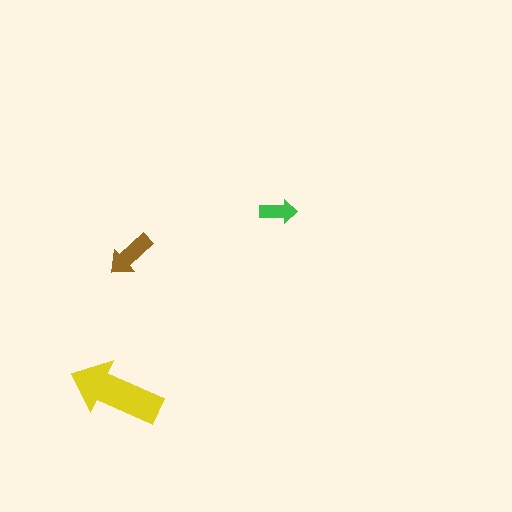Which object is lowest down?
The yellow arrow is bottommost.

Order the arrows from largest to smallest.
the yellow one, the brown one, the green one.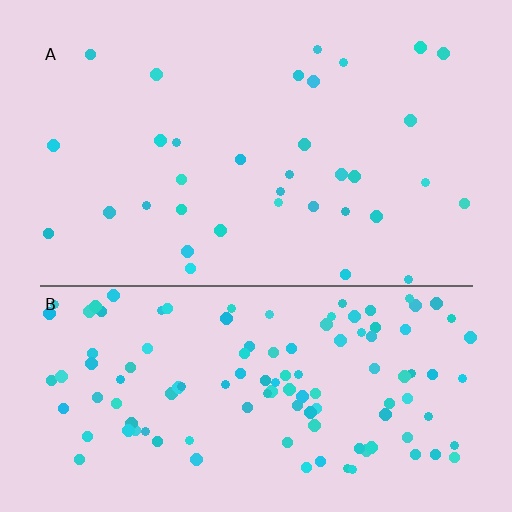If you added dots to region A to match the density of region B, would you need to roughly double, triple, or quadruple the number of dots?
Approximately quadruple.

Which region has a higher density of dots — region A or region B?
B (the bottom).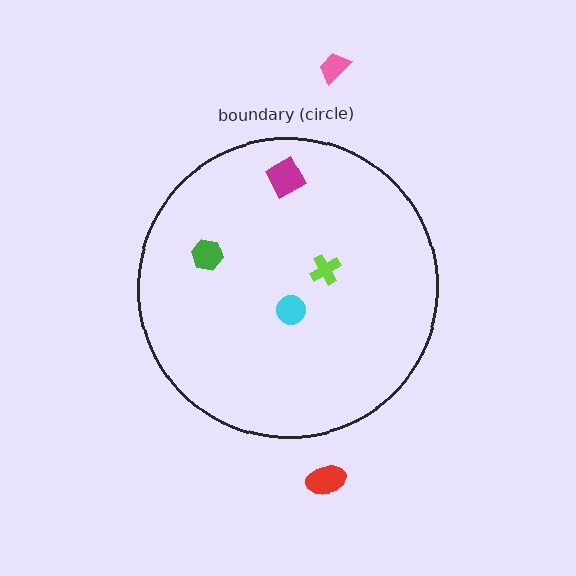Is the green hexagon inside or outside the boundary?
Inside.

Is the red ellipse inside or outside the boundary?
Outside.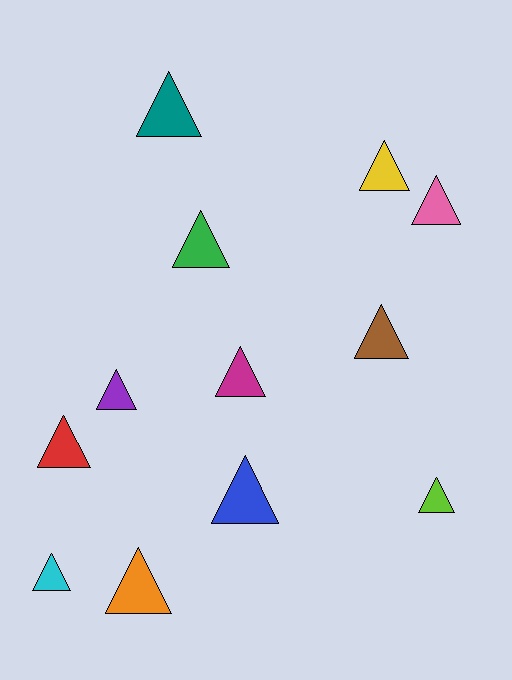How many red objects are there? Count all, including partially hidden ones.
There is 1 red object.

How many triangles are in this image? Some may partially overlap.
There are 12 triangles.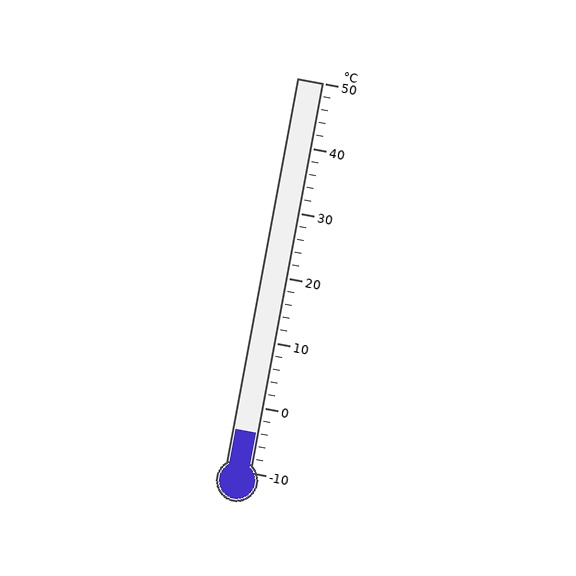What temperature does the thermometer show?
The thermometer shows approximately -4°C.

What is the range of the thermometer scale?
The thermometer scale ranges from -10°C to 50°C.